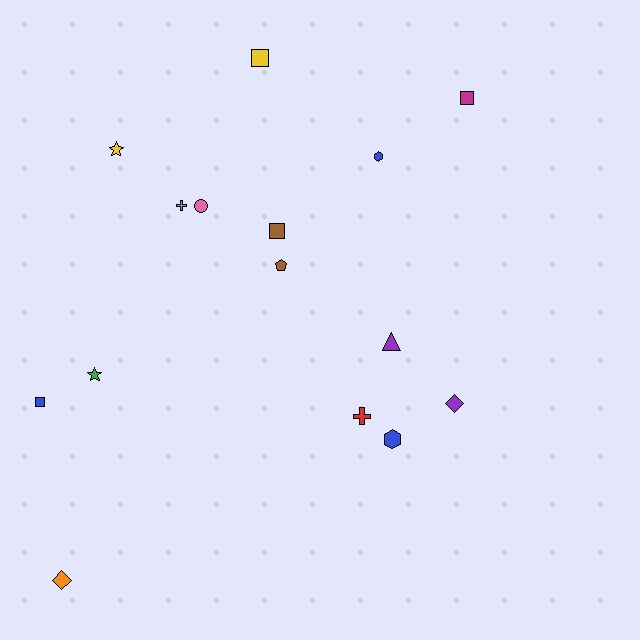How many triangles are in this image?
There is 1 triangle.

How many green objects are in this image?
There is 1 green object.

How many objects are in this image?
There are 15 objects.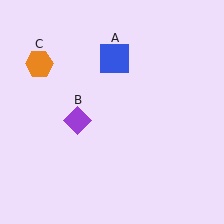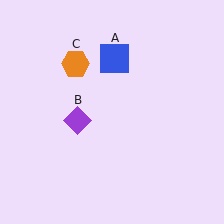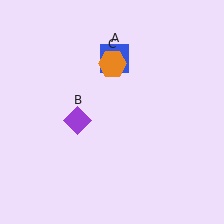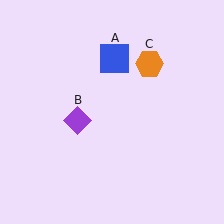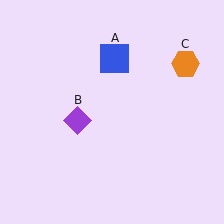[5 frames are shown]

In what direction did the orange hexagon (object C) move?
The orange hexagon (object C) moved right.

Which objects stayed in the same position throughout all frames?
Blue square (object A) and purple diamond (object B) remained stationary.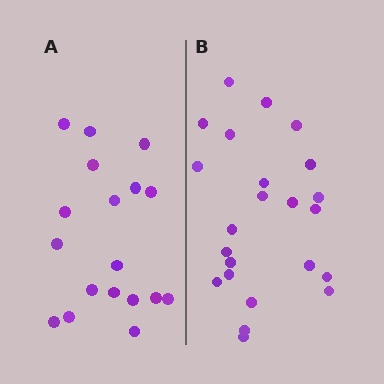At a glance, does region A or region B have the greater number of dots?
Region B (the right region) has more dots.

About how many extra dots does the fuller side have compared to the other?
Region B has about 5 more dots than region A.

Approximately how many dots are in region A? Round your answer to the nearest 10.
About 20 dots. (The exact count is 18, which rounds to 20.)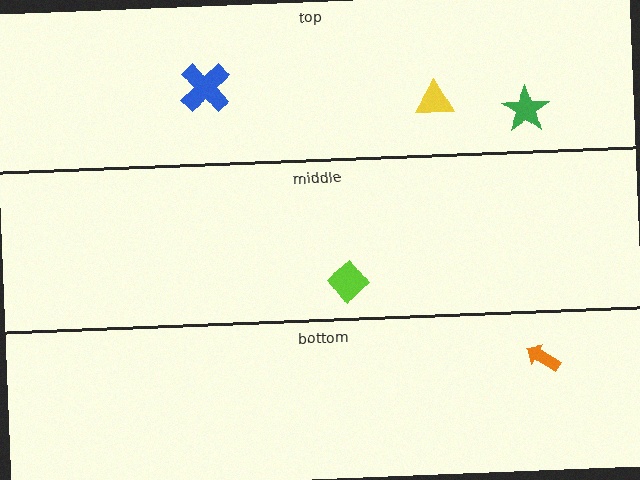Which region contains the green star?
The top region.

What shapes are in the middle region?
The lime diamond.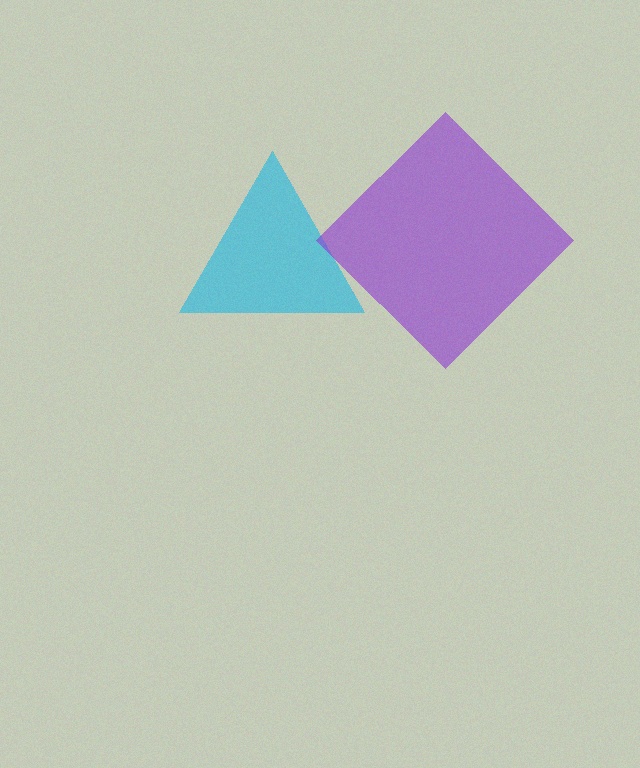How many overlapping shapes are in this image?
There are 2 overlapping shapes in the image.